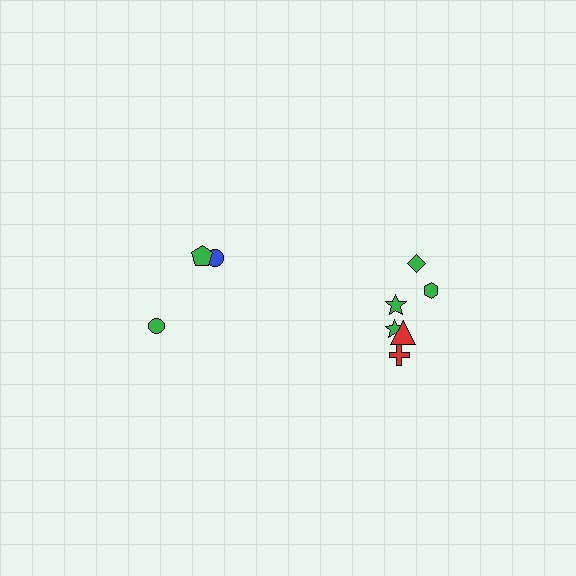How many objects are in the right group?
There are 6 objects.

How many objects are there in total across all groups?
There are 9 objects.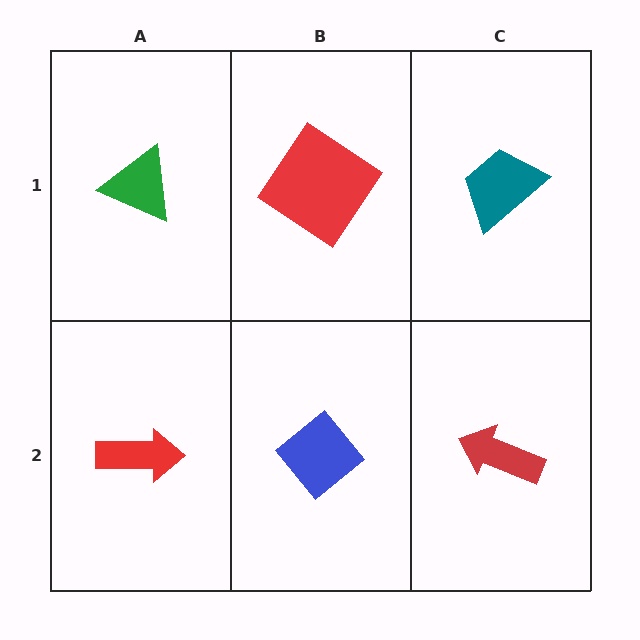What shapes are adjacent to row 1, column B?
A blue diamond (row 2, column B), a green triangle (row 1, column A), a teal trapezoid (row 1, column C).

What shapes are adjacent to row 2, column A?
A green triangle (row 1, column A), a blue diamond (row 2, column B).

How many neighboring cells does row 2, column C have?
2.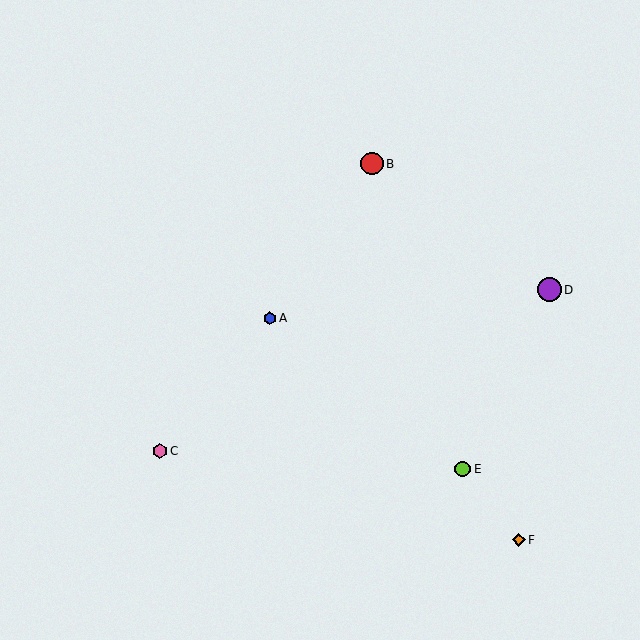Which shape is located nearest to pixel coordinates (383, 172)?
The red circle (labeled B) at (372, 164) is nearest to that location.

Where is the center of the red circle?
The center of the red circle is at (372, 164).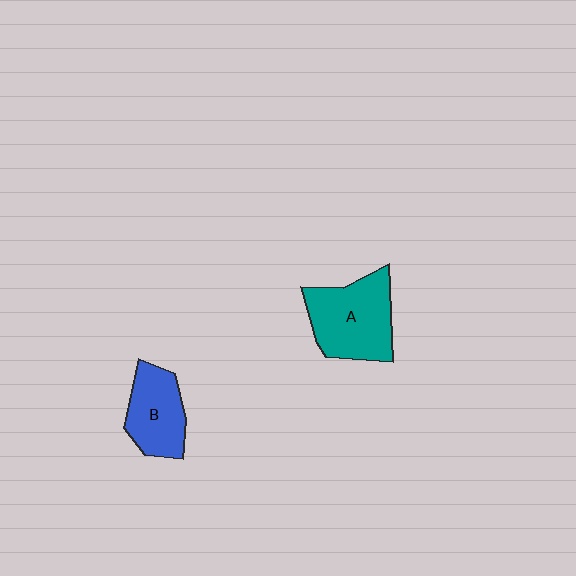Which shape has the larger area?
Shape A (teal).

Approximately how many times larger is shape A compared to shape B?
Approximately 1.4 times.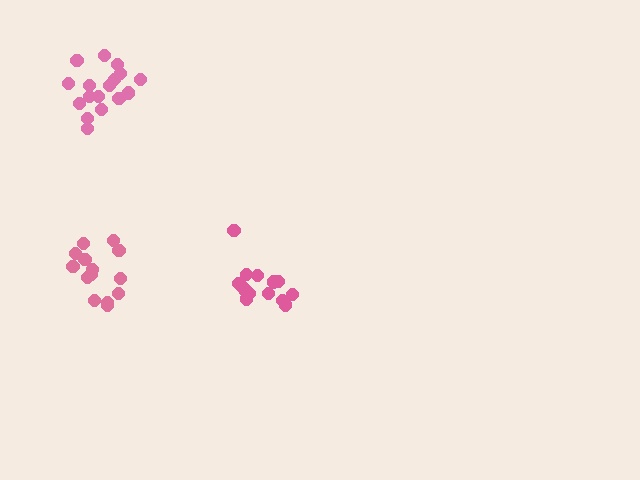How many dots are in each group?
Group 1: 14 dots, Group 2: 15 dots, Group 3: 17 dots (46 total).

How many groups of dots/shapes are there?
There are 3 groups.